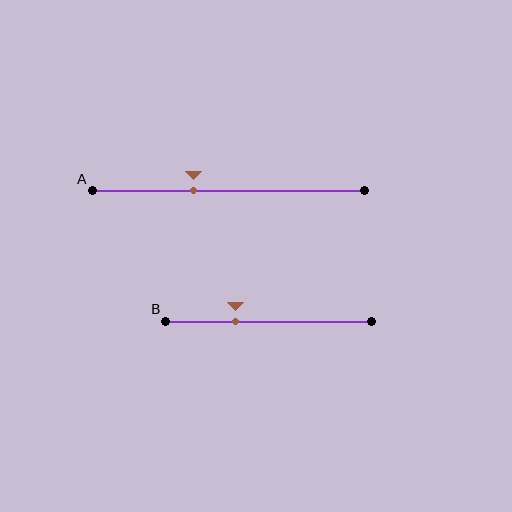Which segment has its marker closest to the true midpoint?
Segment A has its marker closest to the true midpoint.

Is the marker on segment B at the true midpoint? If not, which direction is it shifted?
No, the marker on segment B is shifted to the left by about 16% of the segment length.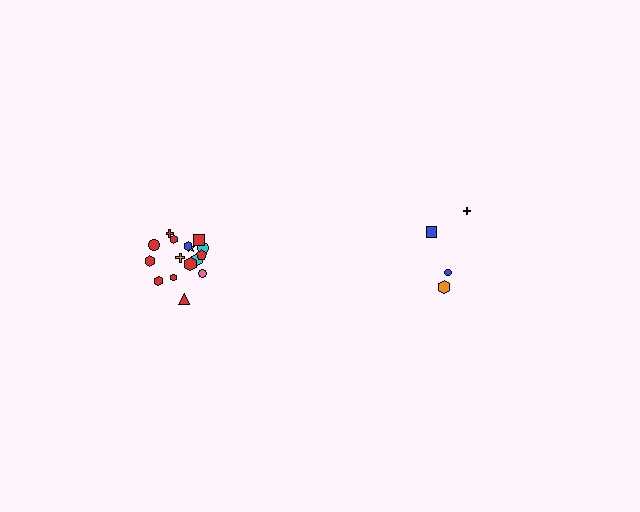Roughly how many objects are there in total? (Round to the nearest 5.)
Roughly 20 objects in total.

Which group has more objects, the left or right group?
The left group.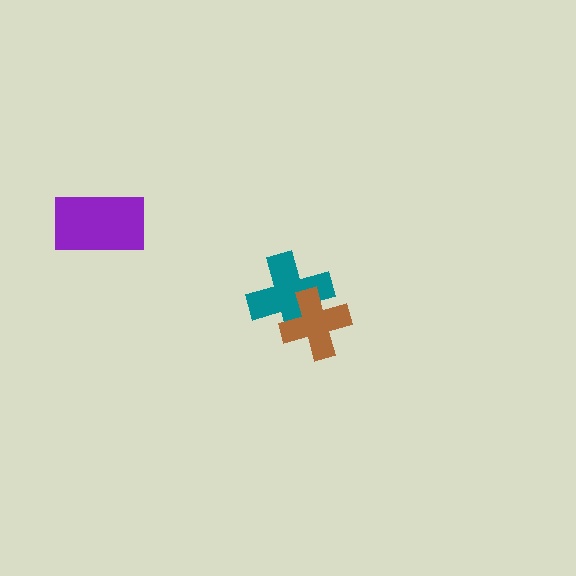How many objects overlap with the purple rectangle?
0 objects overlap with the purple rectangle.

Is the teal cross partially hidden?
Yes, it is partially covered by another shape.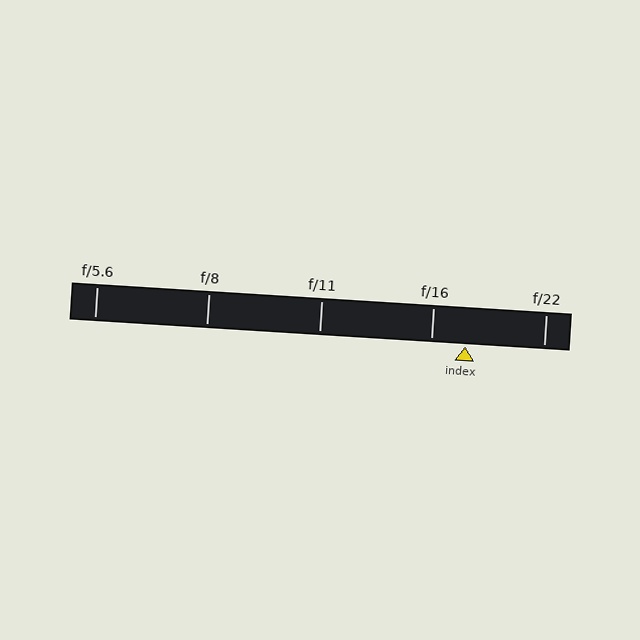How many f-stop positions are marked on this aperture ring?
There are 5 f-stop positions marked.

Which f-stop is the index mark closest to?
The index mark is closest to f/16.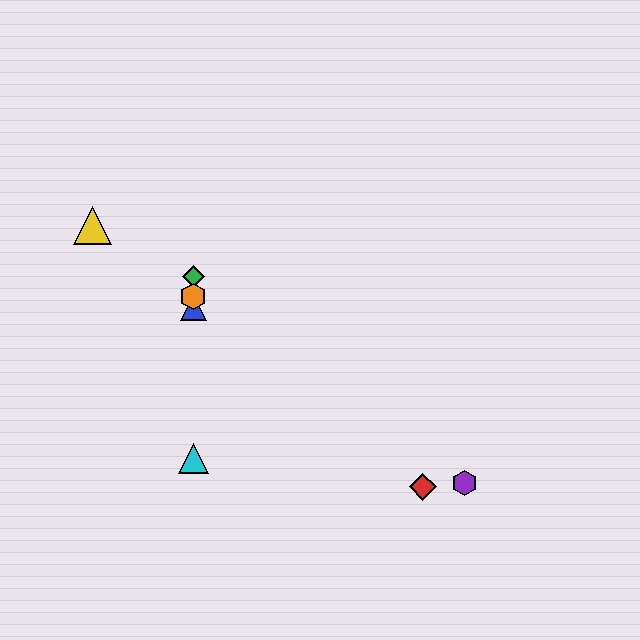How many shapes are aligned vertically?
4 shapes (the blue triangle, the green diamond, the orange hexagon, the cyan triangle) are aligned vertically.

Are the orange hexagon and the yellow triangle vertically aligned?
No, the orange hexagon is at x≈193 and the yellow triangle is at x≈93.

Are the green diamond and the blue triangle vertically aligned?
Yes, both are at x≈193.